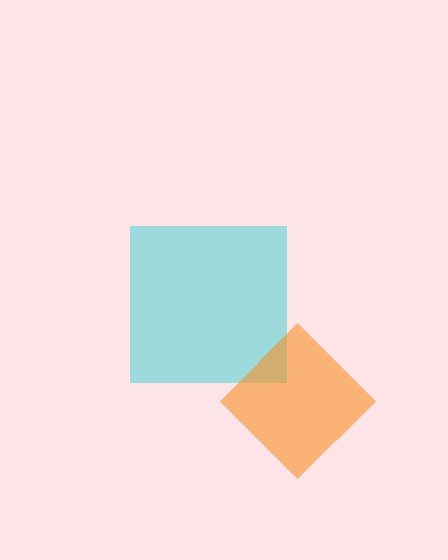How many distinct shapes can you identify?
There are 2 distinct shapes: a cyan square, an orange diamond.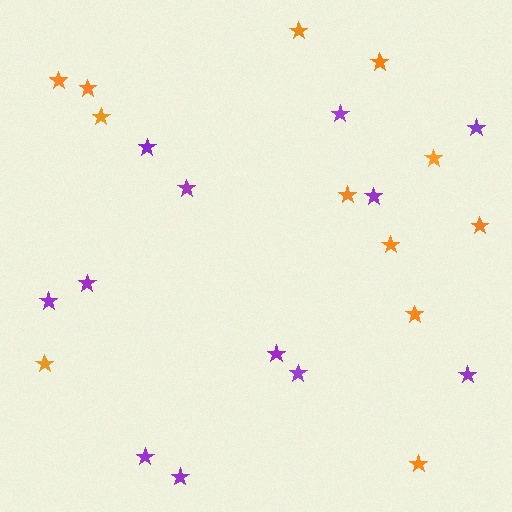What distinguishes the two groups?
There are 2 groups: one group of purple stars (12) and one group of orange stars (12).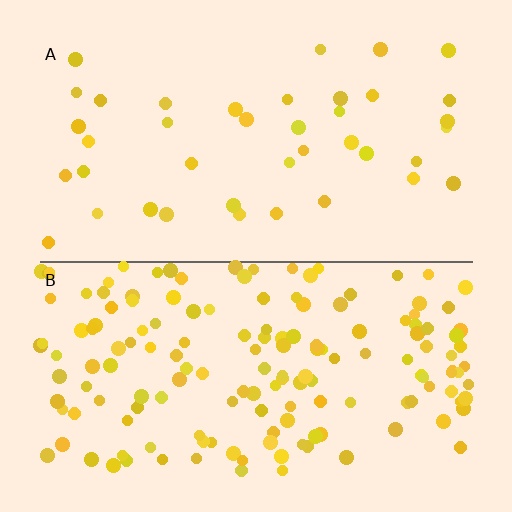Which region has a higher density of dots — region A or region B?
B (the bottom).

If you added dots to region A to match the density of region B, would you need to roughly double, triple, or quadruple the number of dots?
Approximately quadruple.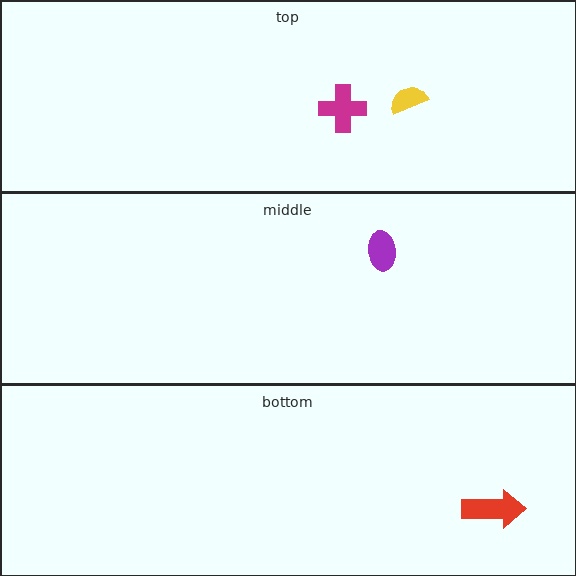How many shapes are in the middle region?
1.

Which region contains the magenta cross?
The top region.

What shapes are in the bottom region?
The red arrow.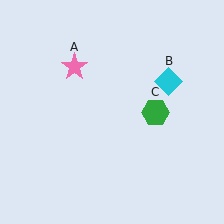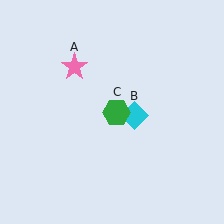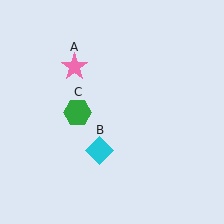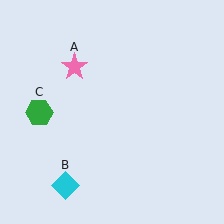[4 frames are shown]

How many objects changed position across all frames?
2 objects changed position: cyan diamond (object B), green hexagon (object C).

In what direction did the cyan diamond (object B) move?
The cyan diamond (object B) moved down and to the left.